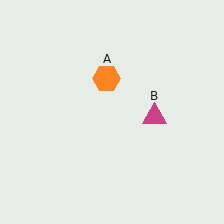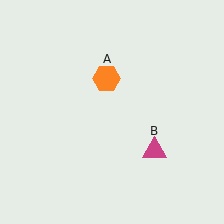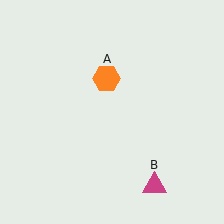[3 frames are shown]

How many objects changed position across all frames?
1 object changed position: magenta triangle (object B).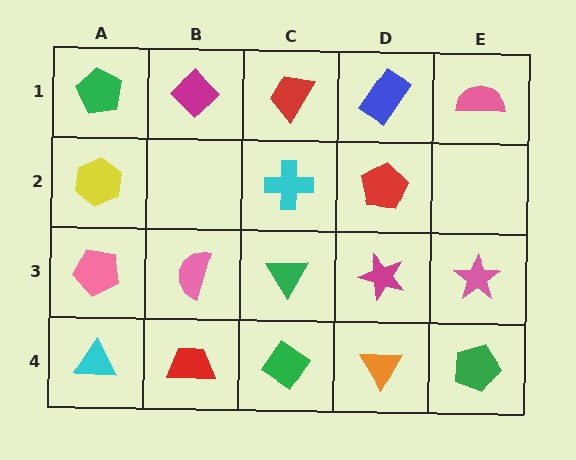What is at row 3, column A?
A pink pentagon.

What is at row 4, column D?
An orange triangle.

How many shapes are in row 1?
5 shapes.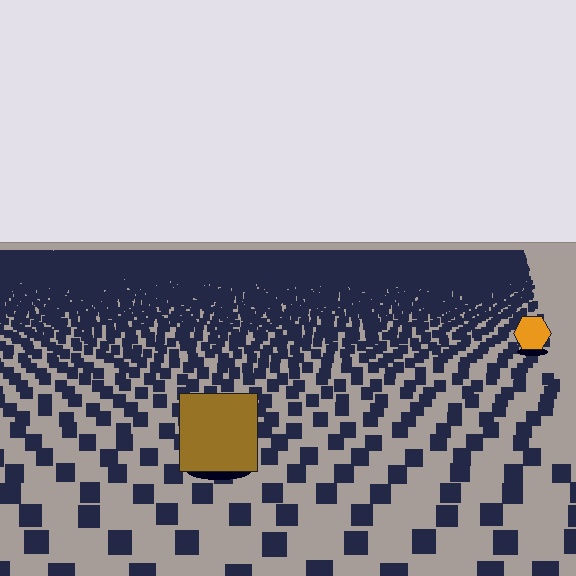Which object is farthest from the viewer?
The orange hexagon is farthest from the viewer. It appears smaller and the ground texture around it is denser.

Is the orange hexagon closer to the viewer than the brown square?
No. The brown square is closer — you can tell from the texture gradient: the ground texture is coarser near it.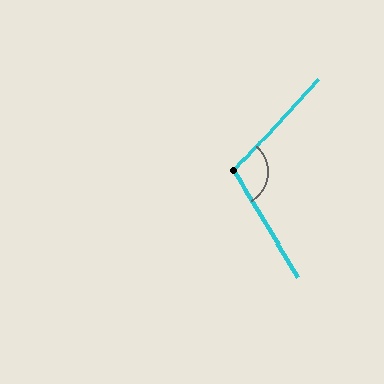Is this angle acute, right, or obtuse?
It is obtuse.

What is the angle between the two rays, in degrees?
Approximately 106 degrees.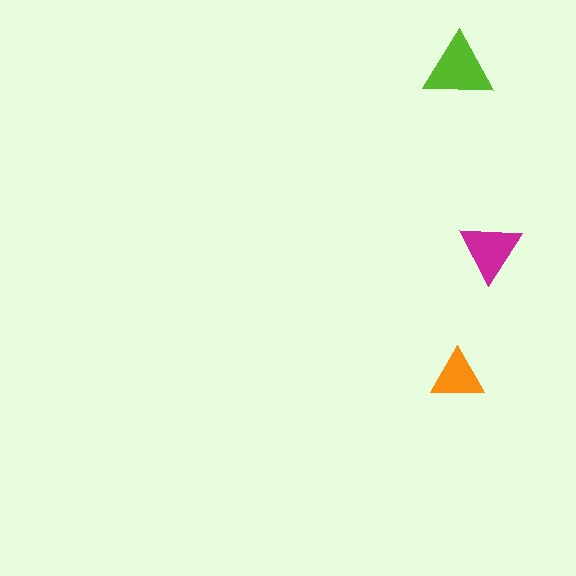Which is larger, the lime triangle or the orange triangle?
The lime one.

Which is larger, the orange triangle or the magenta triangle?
The magenta one.